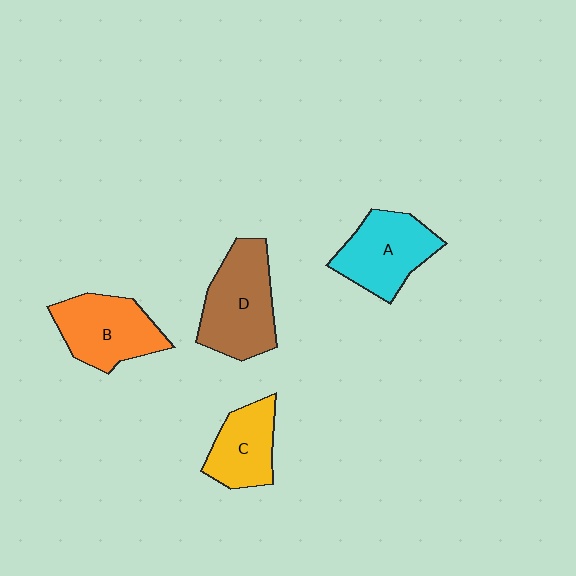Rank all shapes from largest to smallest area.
From largest to smallest: D (brown), B (orange), A (cyan), C (yellow).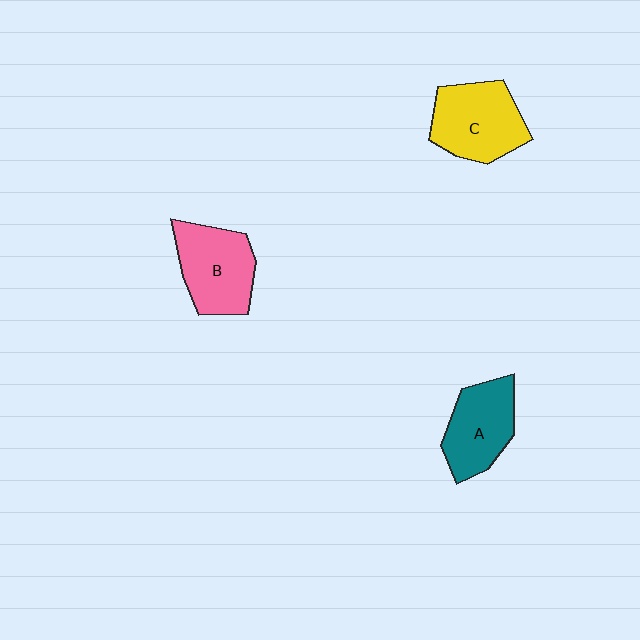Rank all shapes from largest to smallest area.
From largest to smallest: C (yellow), B (pink), A (teal).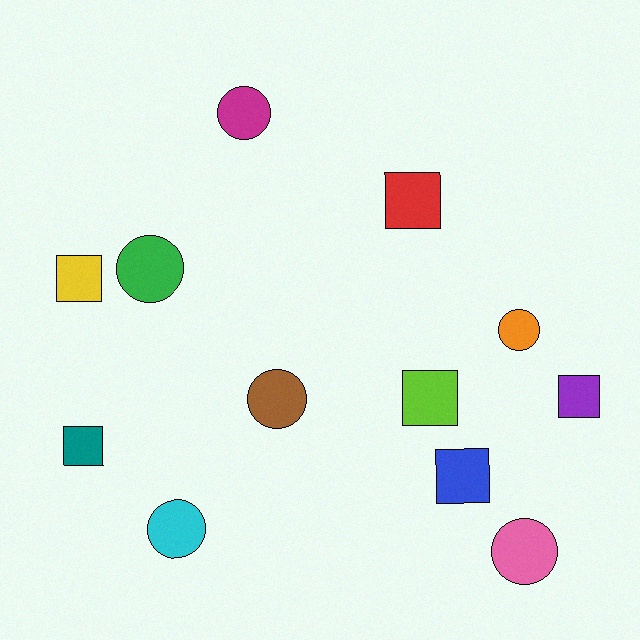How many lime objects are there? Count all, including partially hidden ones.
There is 1 lime object.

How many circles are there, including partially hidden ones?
There are 6 circles.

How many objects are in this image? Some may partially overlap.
There are 12 objects.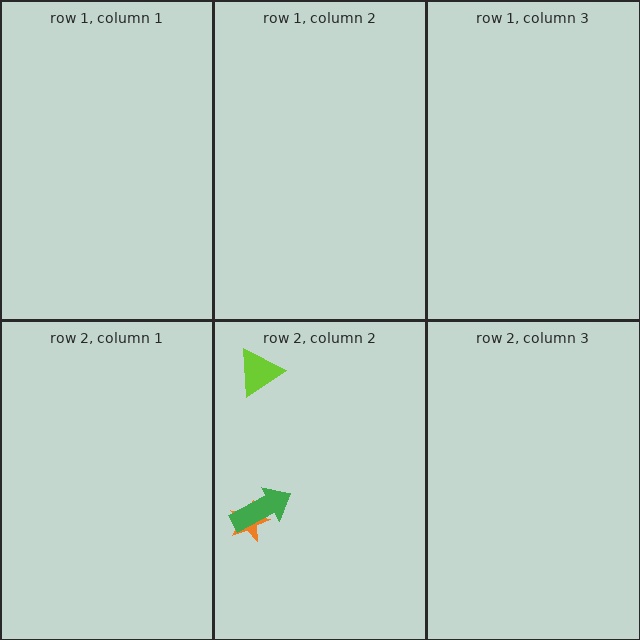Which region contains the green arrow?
The row 2, column 2 region.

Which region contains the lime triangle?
The row 2, column 2 region.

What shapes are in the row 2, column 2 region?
The lime triangle, the orange star, the green arrow.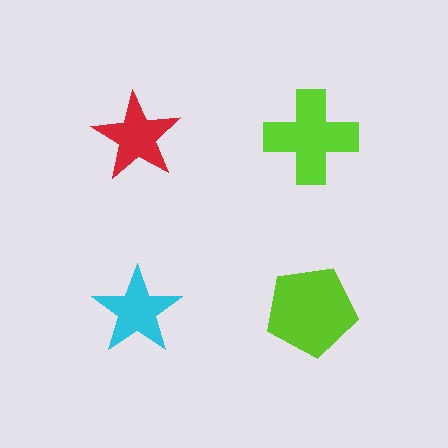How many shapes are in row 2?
2 shapes.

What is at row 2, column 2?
A lime pentagon.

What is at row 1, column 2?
A lime cross.